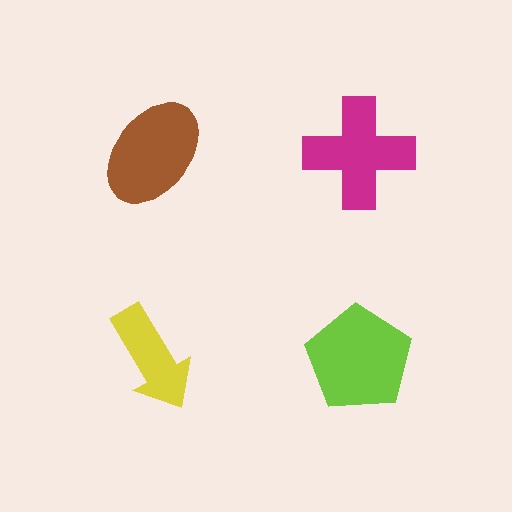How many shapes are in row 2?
2 shapes.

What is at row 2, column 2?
A lime pentagon.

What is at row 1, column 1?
A brown ellipse.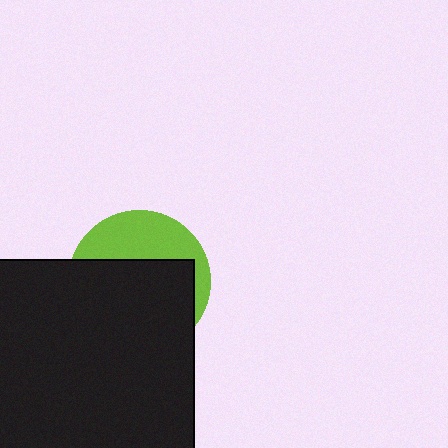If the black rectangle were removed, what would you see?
You would see the complete lime circle.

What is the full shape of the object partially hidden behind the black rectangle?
The partially hidden object is a lime circle.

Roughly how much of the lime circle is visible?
A small part of it is visible (roughly 36%).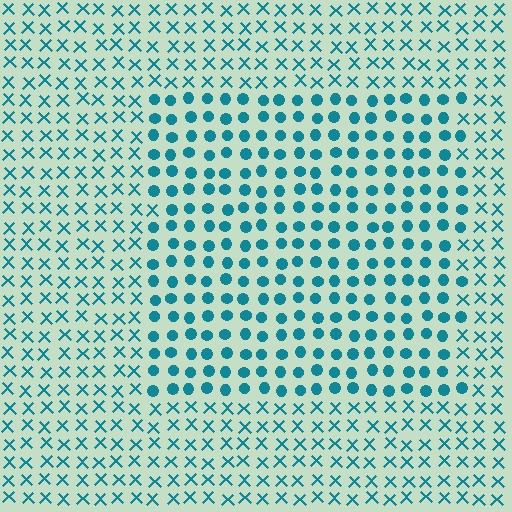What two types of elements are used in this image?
The image uses circles inside the rectangle region and X marks outside it.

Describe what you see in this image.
The image is filled with small teal elements arranged in a uniform grid. A rectangle-shaped region contains circles, while the surrounding area contains X marks. The boundary is defined purely by the change in element shape.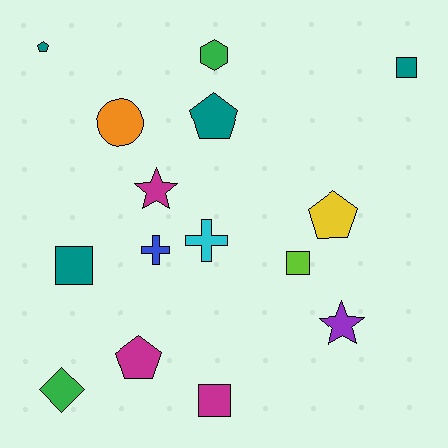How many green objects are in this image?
There are 2 green objects.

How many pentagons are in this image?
There are 4 pentagons.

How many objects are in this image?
There are 15 objects.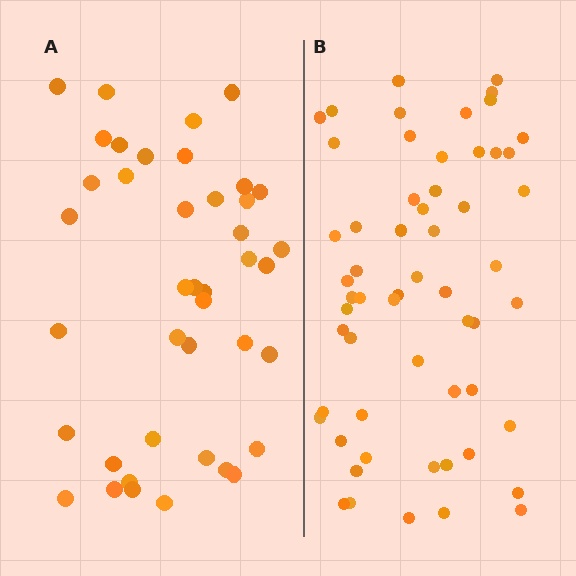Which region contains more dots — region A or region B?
Region B (the right region) has more dots.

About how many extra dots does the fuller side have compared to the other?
Region B has approximately 15 more dots than region A.